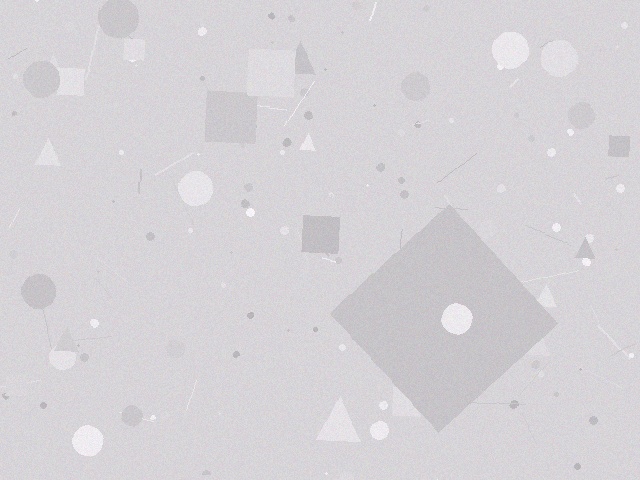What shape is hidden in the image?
A diamond is hidden in the image.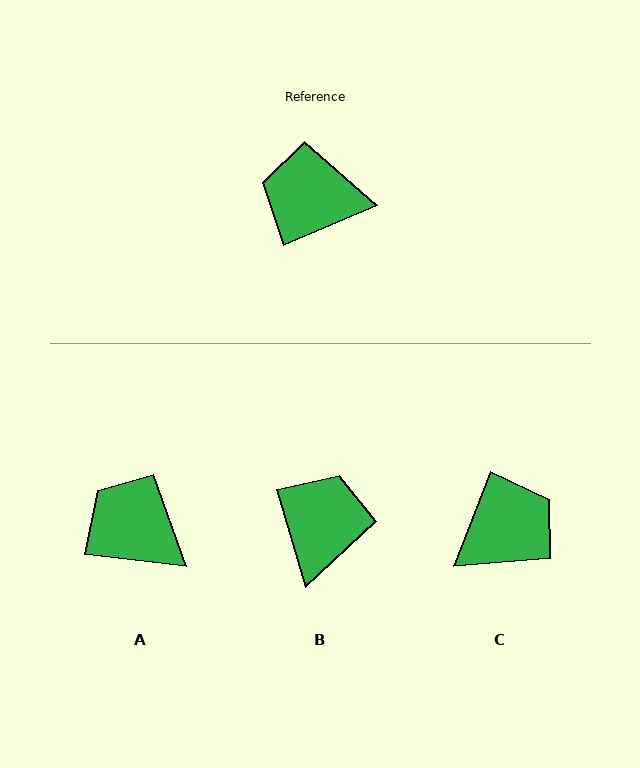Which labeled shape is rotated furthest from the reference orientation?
C, about 134 degrees away.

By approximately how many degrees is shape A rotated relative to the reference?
Approximately 30 degrees clockwise.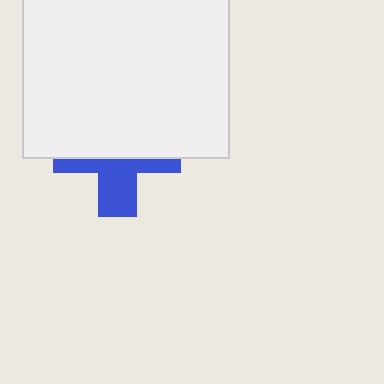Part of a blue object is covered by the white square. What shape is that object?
It is a cross.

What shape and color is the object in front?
The object in front is a white square.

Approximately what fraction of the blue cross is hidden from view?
Roughly 59% of the blue cross is hidden behind the white square.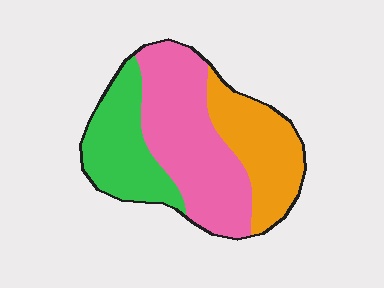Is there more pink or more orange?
Pink.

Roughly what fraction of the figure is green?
Green takes up about one quarter (1/4) of the figure.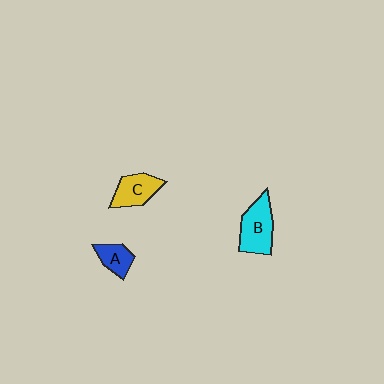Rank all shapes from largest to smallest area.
From largest to smallest: B (cyan), C (yellow), A (blue).